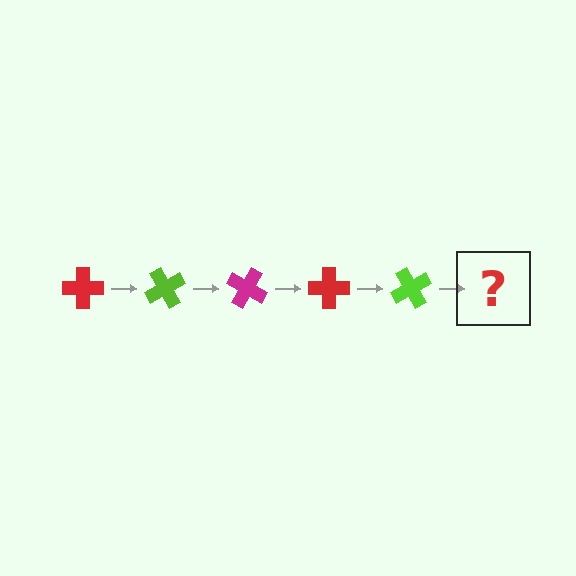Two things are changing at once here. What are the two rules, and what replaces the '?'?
The two rules are that it rotates 60 degrees each step and the color cycles through red, lime, and magenta. The '?' should be a magenta cross, rotated 300 degrees from the start.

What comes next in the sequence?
The next element should be a magenta cross, rotated 300 degrees from the start.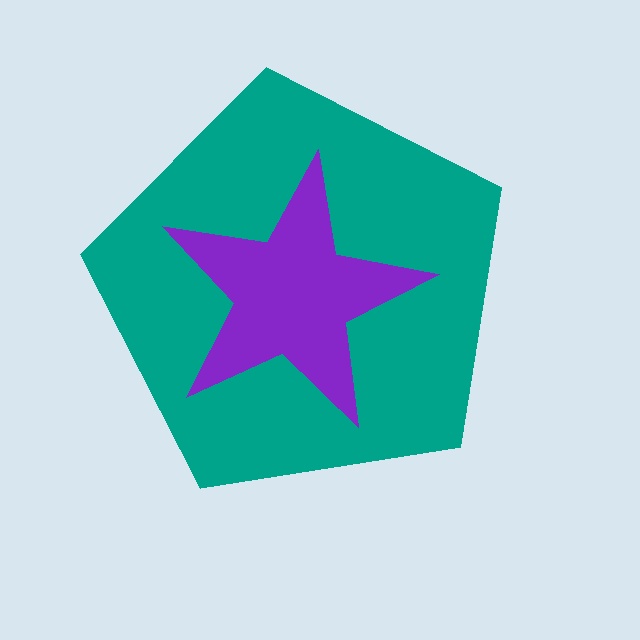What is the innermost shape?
The purple star.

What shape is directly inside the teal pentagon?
The purple star.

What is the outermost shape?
The teal pentagon.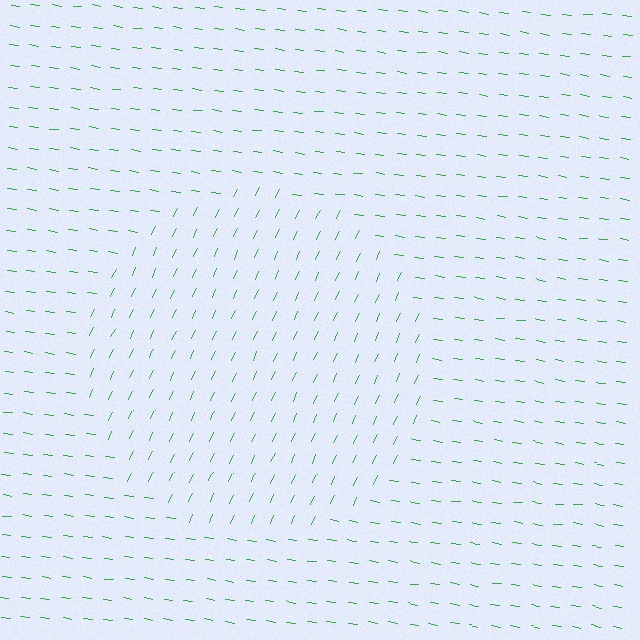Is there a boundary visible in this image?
Yes, there is a texture boundary formed by a change in line orientation.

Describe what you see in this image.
The image is filled with small green line segments. A circle region in the image has lines oriented differently from the surrounding lines, creating a visible texture boundary.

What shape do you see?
I see a circle.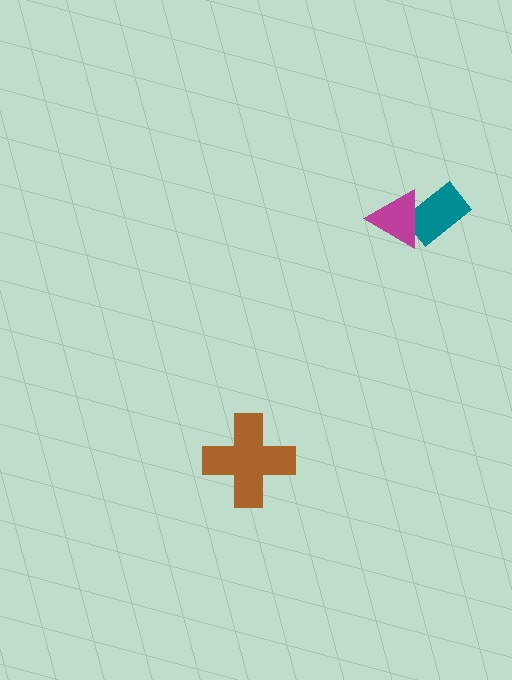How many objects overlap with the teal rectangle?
1 object overlaps with the teal rectangle.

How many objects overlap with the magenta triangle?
1 object overlaps with the magenta triangle.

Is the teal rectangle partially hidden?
Yes, it is partially covered by another shape.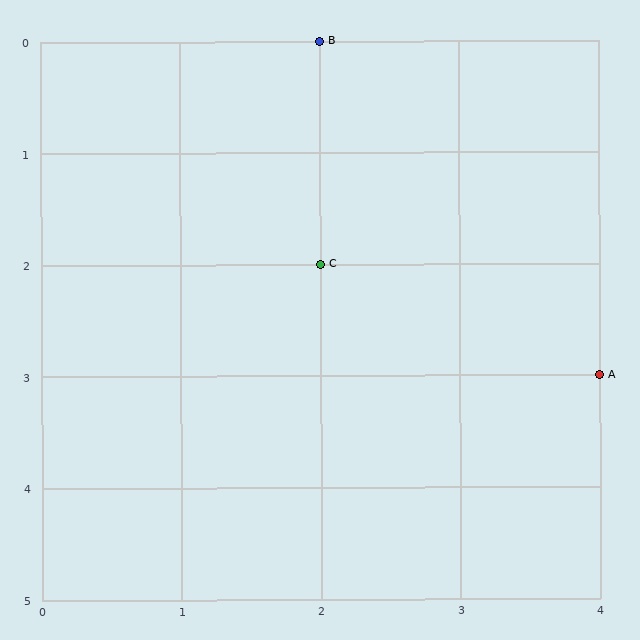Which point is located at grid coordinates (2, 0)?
Point B is at (2, 0).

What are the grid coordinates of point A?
Point A is at grid coordinates (4, 3).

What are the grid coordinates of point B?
Point B is at grid coordinates (2, 0).